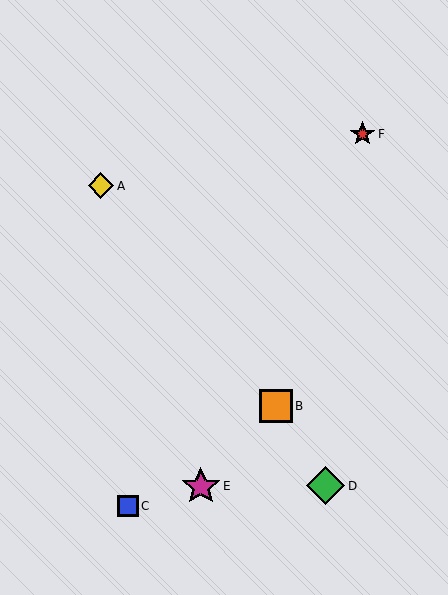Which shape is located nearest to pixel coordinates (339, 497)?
The green diamond (labeled D) at (326, 486) is nearest to that location.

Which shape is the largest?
The magenta star (labeled E) is the largest.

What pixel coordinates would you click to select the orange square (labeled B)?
Click at (276, 406) to select the orange square B.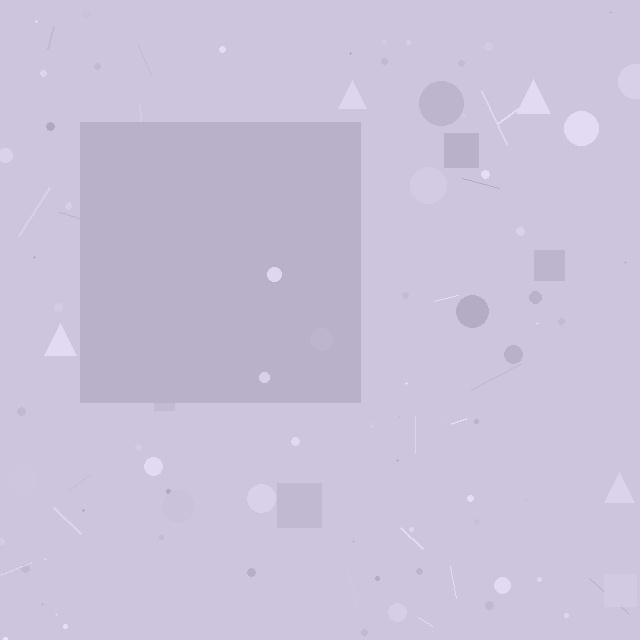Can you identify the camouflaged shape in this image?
The camouflaged shape is a square.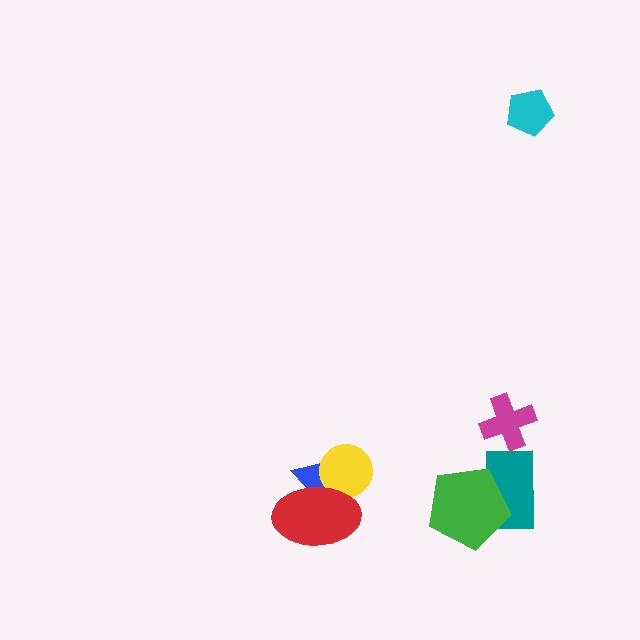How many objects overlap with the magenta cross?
0 objects overlap with the magenta cross.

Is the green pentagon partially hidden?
No, no other shape covers it.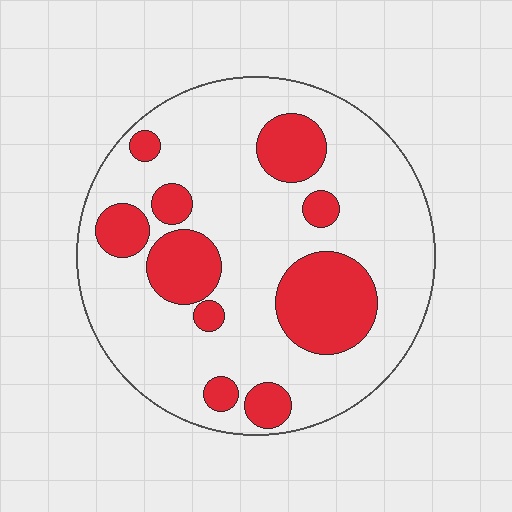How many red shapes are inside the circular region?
10.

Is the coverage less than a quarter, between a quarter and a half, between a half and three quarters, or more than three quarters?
Between a quarter and a half.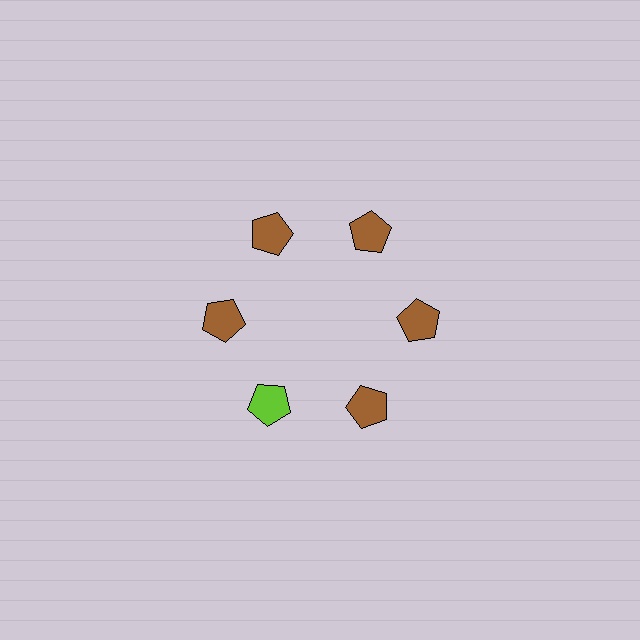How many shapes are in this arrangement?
There are 6 shapes arranged in a ring pattern.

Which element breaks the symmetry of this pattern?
The lime pentagon at roughly the 7 o'clock position breaks the symmetry. All other shapes are brown pentagons.